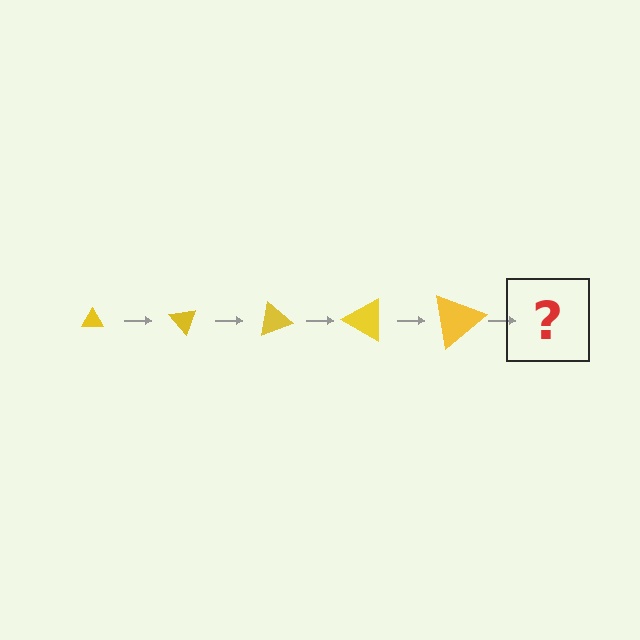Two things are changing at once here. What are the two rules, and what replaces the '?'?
The two rules are that the triangle grows larger each step and it rotates 50 degrees each step. The '?' should be a triangle, larger than the previous one and rotated 250 degrees from the start.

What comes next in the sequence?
The next element should be a triangle, larger than the previous one and rotated 250 degrees from the start.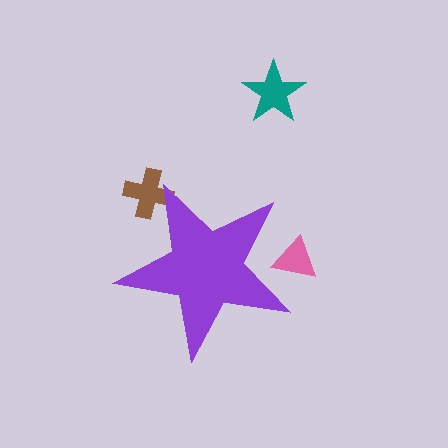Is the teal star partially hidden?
No, the teal star is fully visible.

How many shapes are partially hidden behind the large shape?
2 shapes are partially hidden.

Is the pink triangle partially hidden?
Yes, the pink triangle is partially hidden behind the purple star.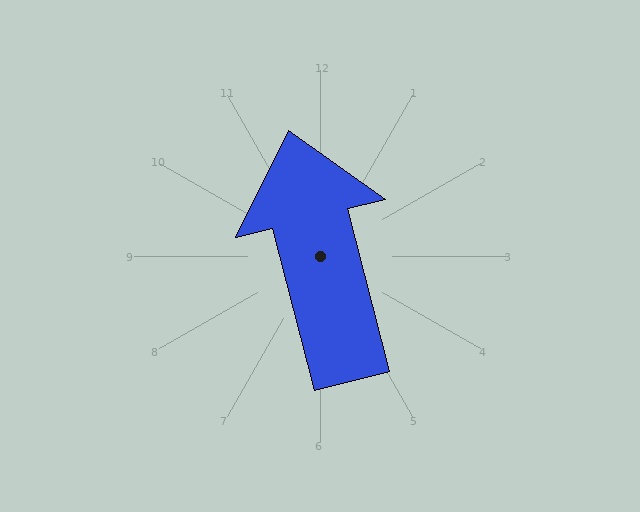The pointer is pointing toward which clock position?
Roughly 12 o'clock.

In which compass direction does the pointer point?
North.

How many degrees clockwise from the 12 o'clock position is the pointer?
Approximately 346 degrees.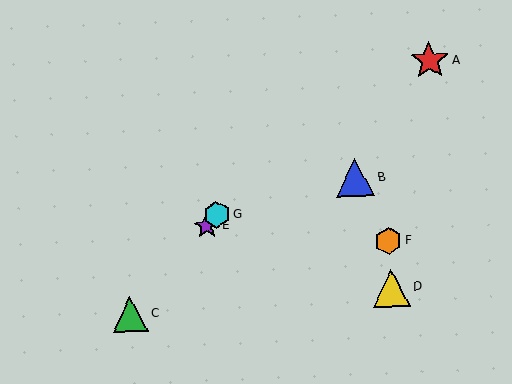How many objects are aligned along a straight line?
3 objects (C, E, G) are aligned along a straight line.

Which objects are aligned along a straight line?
Objects C, E, G are aligned along a straight line.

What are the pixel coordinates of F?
Object F is at (388, 241).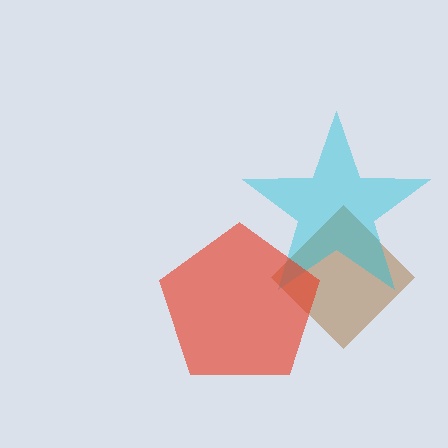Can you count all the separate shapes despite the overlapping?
Yes, there are 3 separate shapes.